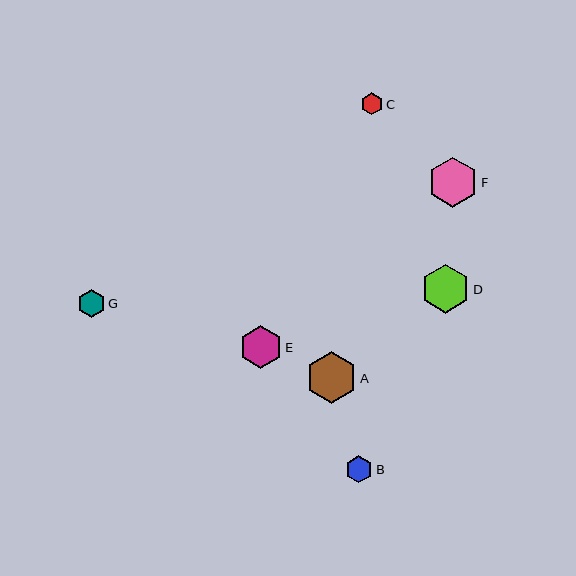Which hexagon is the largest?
Hexagon A is the largest with a size of approximately 51 pixels.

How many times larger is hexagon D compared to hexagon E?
Hexagon D is approximately 1.1 times the size of hexagon E.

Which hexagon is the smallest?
Hexagon C is the smallest with a size of approximately 22 pixels.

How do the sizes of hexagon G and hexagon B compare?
Hexagon G and hexagon B are approximately the same size.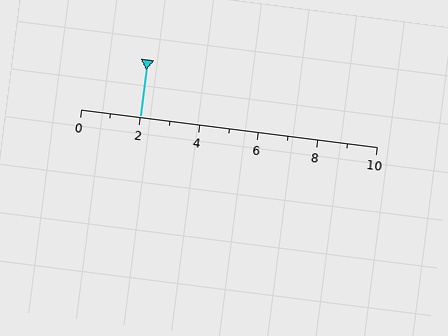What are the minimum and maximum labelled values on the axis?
The axis runs from 0 to 10.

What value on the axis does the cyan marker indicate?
The marker indicates approximately 2.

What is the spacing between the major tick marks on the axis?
The major ticks are spaced 2 apart.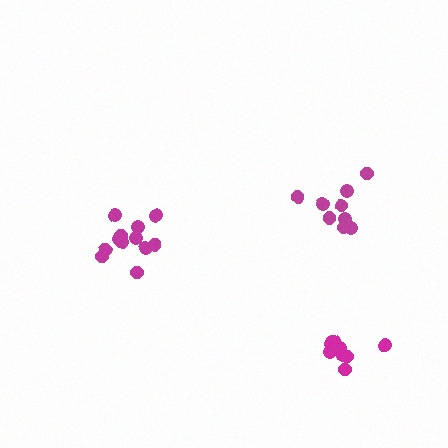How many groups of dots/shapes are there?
There are 3 groups.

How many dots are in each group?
Group 1: 9 dots, Group 2: 12 dots, Group 3: 9 dots (30 total).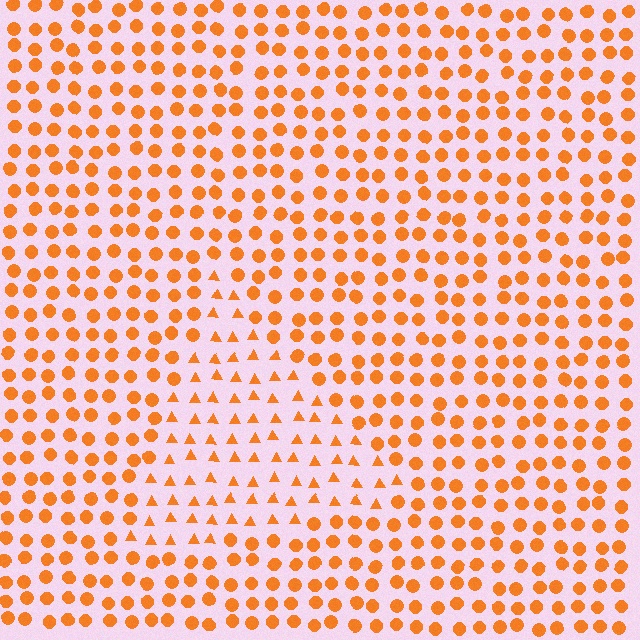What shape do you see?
I see a triangle.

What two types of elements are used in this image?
The image uses triangles inside the triangle region and circles outside it.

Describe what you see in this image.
The image is filled with small orange elements arranged in a uniform grid. A triangle-shaped region contains triangles, while the surrounding area contains circles. The boundary is defined purely by the change in element shape.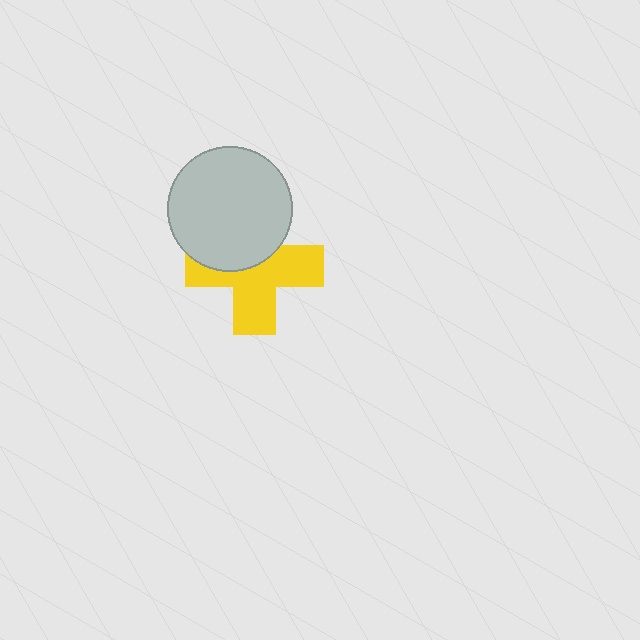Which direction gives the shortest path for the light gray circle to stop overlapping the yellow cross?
Moving up gives the shortest separation.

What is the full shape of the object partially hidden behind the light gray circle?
The partially hidden object is a yellow cross.